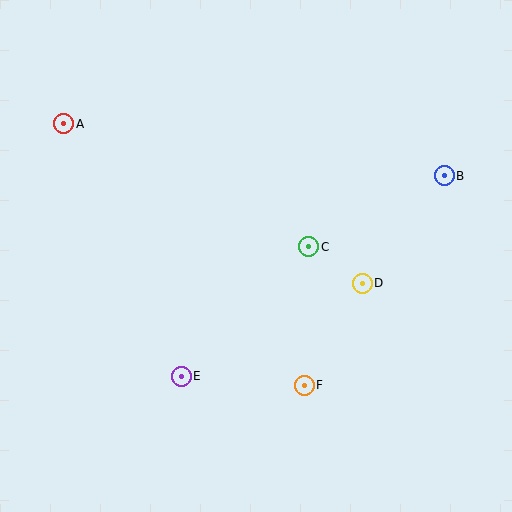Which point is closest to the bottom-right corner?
Point F is closest to the bottom-right corner.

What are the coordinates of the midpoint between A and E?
The midpoint between A and E is at (122, 250).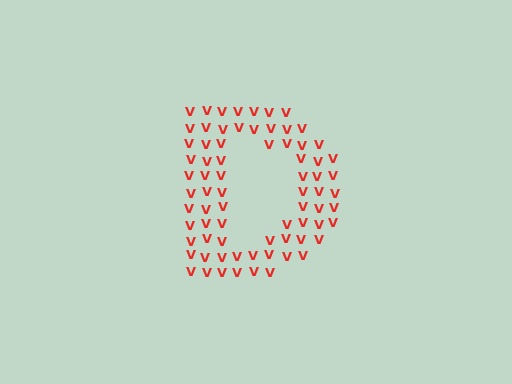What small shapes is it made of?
It is made of small letter V's.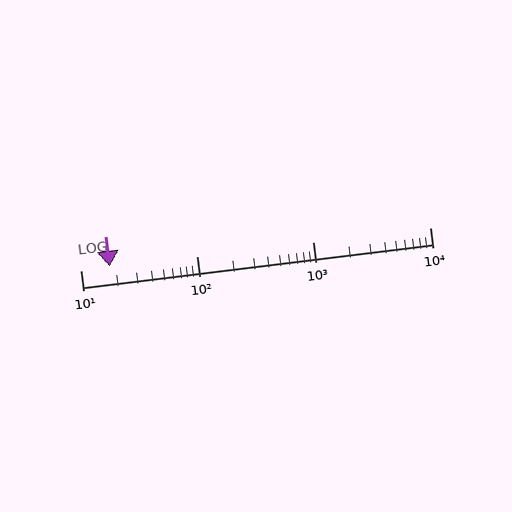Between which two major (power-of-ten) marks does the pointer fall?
The pointer is between 10 and 100.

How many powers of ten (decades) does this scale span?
The scale spans 3 decades, from 10 to 10000.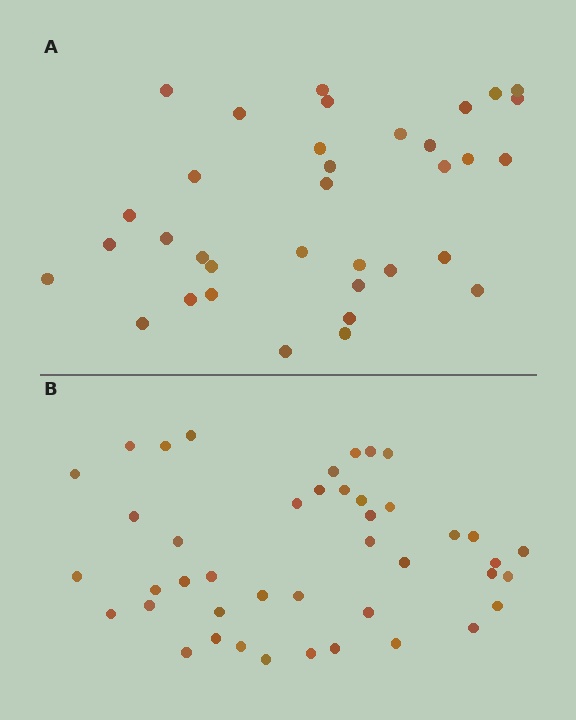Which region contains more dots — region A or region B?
Region B (the bottom region) has more dots.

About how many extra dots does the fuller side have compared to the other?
Region B has roughly 8 or so more dots than region A.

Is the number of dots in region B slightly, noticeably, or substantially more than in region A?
Region B has only slightly more — the two regions are fairly close. The ratio is roughly 1.2 to 1.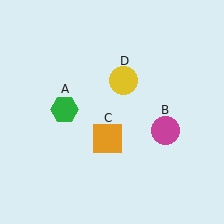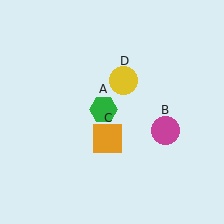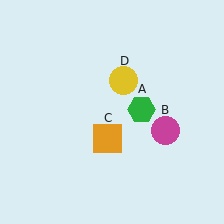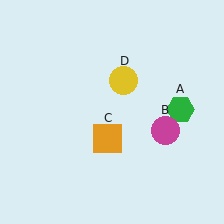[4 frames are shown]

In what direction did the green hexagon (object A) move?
The green hexagon (object A) moved right.